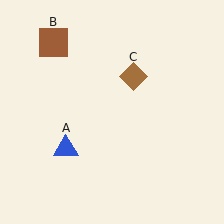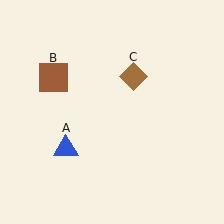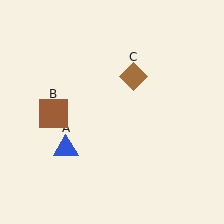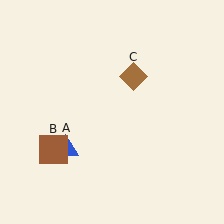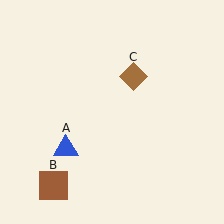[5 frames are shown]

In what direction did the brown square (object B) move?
The brown square (object B) moved down.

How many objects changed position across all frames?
1 object changed position: brown square (object B).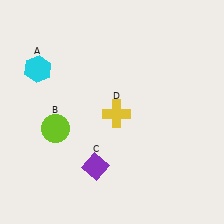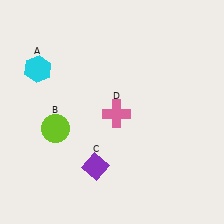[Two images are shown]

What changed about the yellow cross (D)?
In Image 1, D is yellow. In Image 2, it changed to pink.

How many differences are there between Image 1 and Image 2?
There is 1 difference between the two images.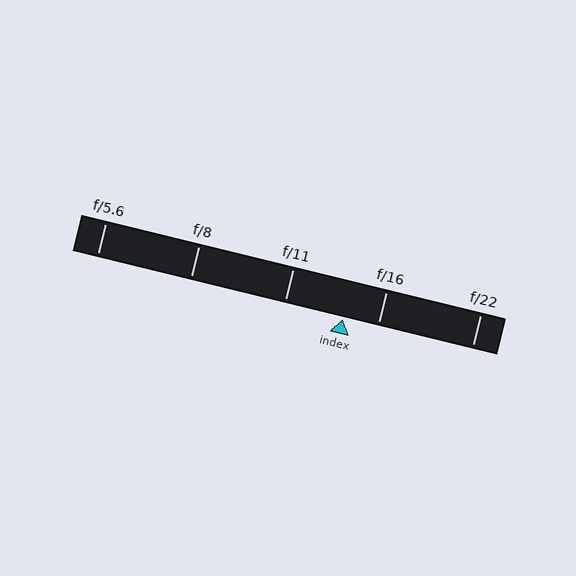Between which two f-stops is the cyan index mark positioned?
The index mark is between f/11 and f/16.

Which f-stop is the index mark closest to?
The index mark is closest to f/16.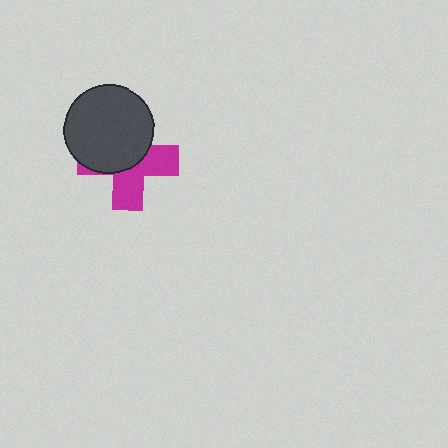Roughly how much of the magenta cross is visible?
About half of it is visible (roughly 46%).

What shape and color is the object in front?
The object in front is a dark gray circle.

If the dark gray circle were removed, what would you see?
You would see the complete magenta cross.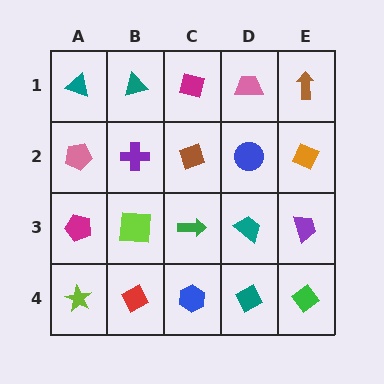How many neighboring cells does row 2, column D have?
4.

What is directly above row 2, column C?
A magenta square.